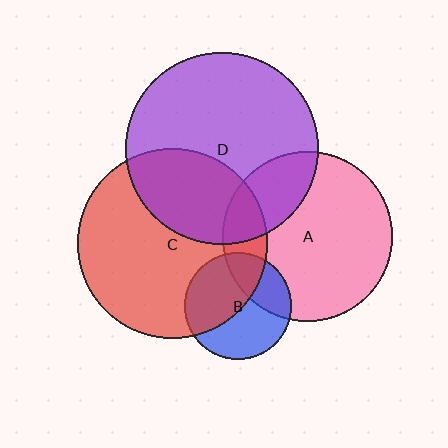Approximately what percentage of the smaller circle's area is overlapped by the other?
Approximately 15%.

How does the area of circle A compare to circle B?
Approximately 2.5 times.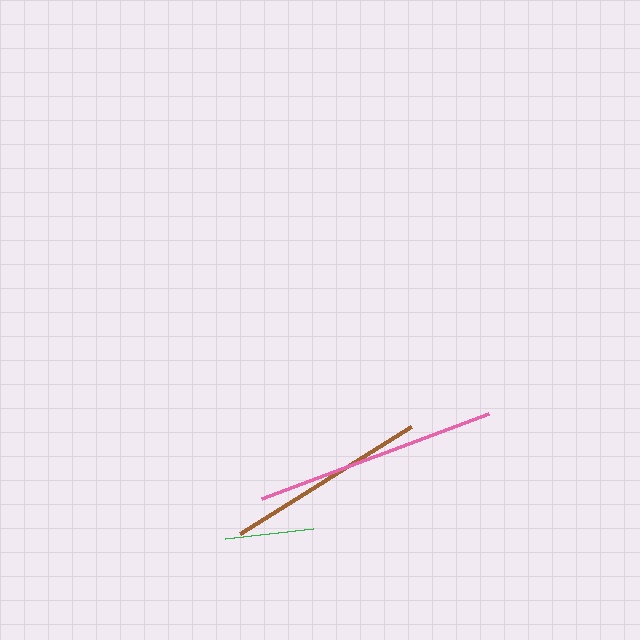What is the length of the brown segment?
The brown segment is approximately 201 pixels long.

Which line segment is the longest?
The pink line is the longest at approximately 243 pixels.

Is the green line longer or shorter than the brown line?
The brown line is longer than the green line.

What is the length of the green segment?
The green segment is approximately 89 pixels long.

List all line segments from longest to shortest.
From longest to shortest: pink, brown, green.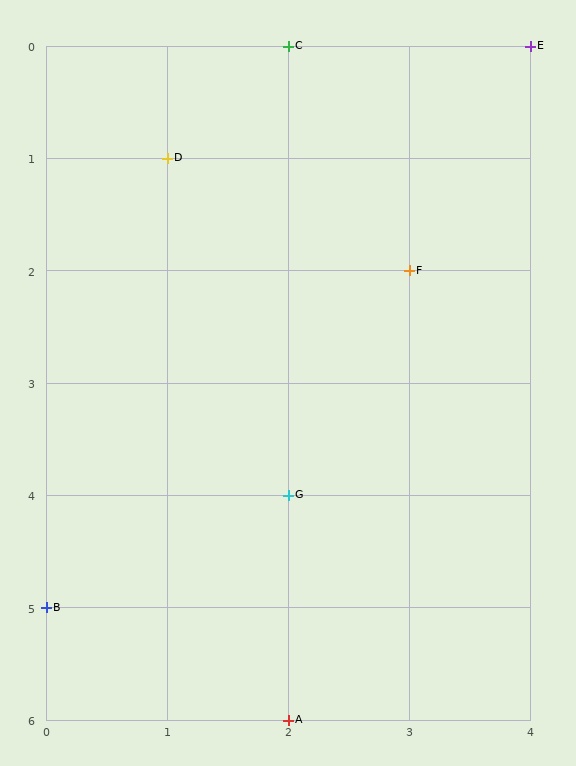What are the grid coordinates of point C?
Point C is at grid coordinates (2, 0).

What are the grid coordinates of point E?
Point E is at grid coordinates (4, 0).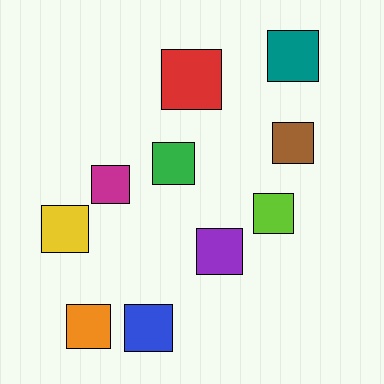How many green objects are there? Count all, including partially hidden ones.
There is 1 green object.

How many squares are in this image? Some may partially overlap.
There are 10 squares.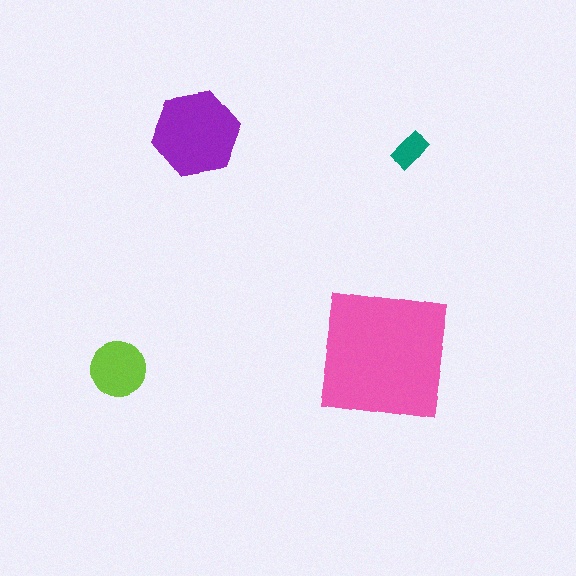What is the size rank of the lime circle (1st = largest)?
3rd.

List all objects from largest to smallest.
The pink square, the purple hexagon, the lime circle, the teal rectangle.